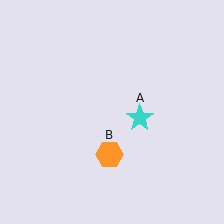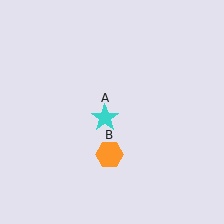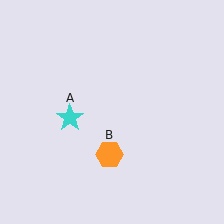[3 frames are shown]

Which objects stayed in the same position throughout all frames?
Orange hexagon (object B) remained stationary.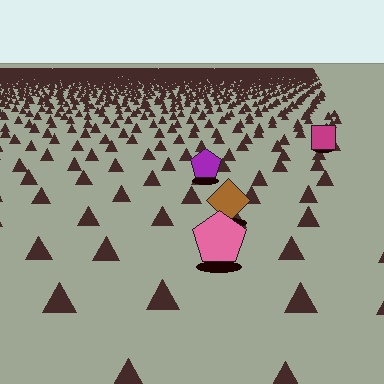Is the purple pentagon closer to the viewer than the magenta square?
Yes. The purple pentagon is closer — you can tell from the texture gradient: the ground texture is coarser near it.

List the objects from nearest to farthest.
From nearest to farthest: the pink pentagon, the brown diamond, the purple pentagon, the magenta square.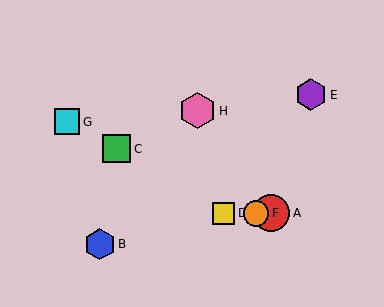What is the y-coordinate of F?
Object F is at y≈213.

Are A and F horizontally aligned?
Yes, both are at y≈213.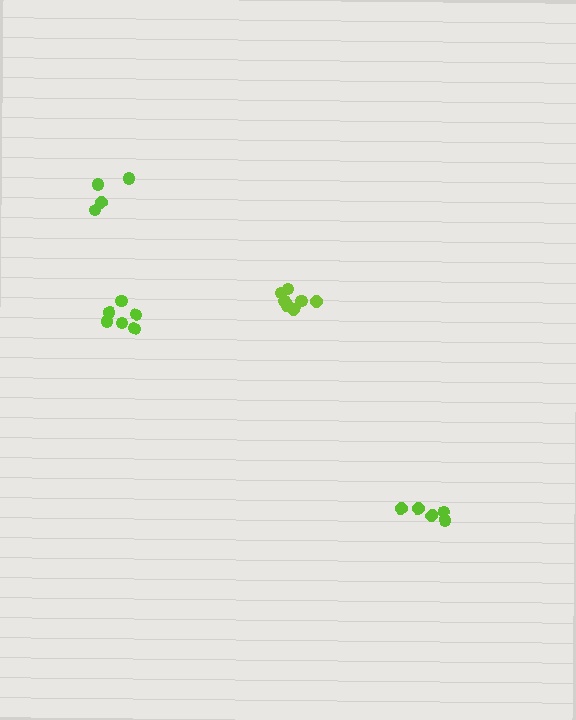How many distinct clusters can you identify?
There are 4 distinct clusters.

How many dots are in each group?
Group 1: 5 dots, Group 2: 6 dots, Group 3: 8 dots, Group 4: 5 dots (24 total).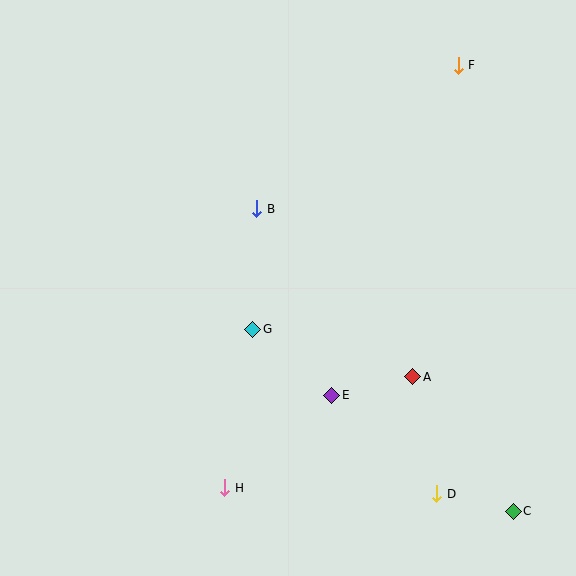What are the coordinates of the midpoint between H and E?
The midpoint between H and E is at (278, 441).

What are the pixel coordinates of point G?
Point G is at (253, 329).